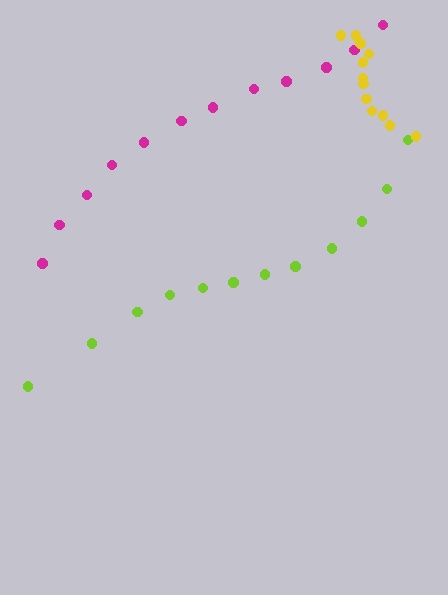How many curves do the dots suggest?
There are 3 distinct paths.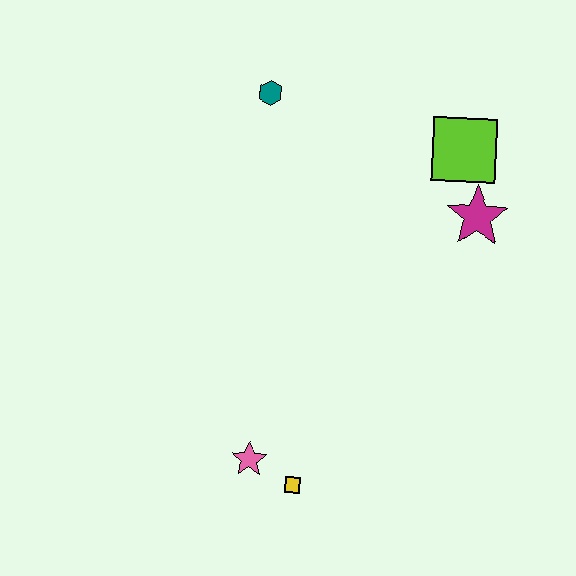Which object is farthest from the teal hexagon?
The yellow square is farthest from the teal hexagon.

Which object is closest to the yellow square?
The pink star is closest to the yellow square.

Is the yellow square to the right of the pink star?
Yes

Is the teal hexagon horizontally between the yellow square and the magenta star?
No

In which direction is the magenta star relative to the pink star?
The magenta star is above the pink star.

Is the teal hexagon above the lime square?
Yes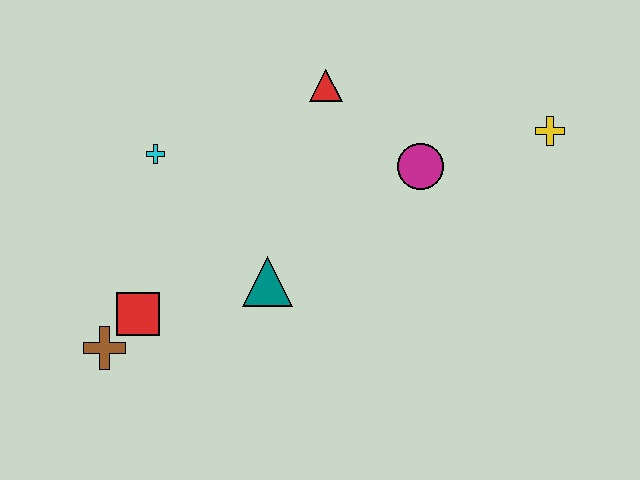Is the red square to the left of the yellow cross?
Yes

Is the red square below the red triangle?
Yes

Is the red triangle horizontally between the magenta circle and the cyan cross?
Yes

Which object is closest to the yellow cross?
The magenta circle is closest to the yellow cross.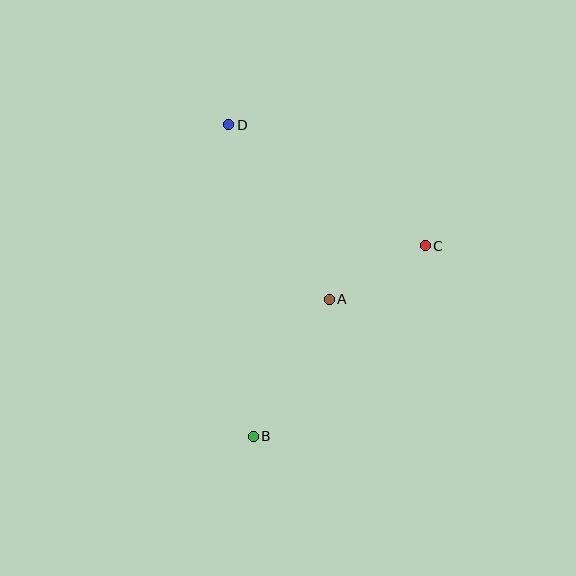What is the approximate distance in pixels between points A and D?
The distance between A and D is approximately 202 pixels.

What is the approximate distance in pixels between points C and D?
The distance between C and D is approximately 231 pixels.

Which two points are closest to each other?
Points A and C are closest to each other.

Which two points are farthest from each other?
Points B and D are farthest from each other.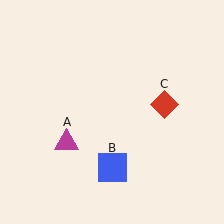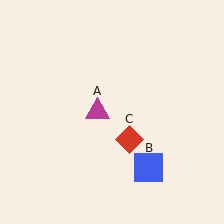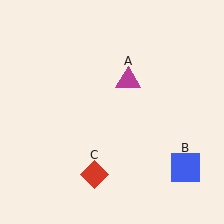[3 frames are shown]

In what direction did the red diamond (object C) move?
The red diamond (object C) moved down and to the left.